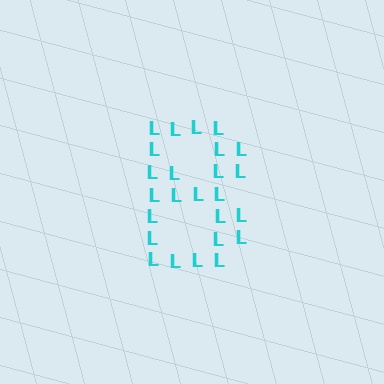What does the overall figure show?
The overall figure shows the digit 8.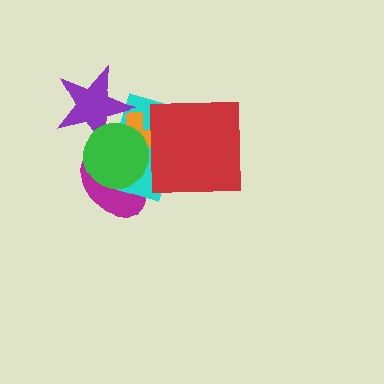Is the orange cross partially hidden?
Yes, it is partially covered by another shape.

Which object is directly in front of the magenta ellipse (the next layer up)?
The cyan rectangle is directly in front of the magenta ellipse.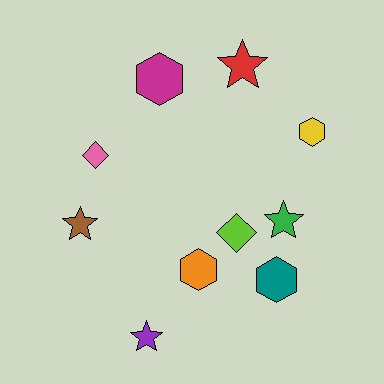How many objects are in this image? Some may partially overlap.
There are 10 objects.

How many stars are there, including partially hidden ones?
There are 4 stars.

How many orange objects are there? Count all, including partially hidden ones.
There is 1 orange object.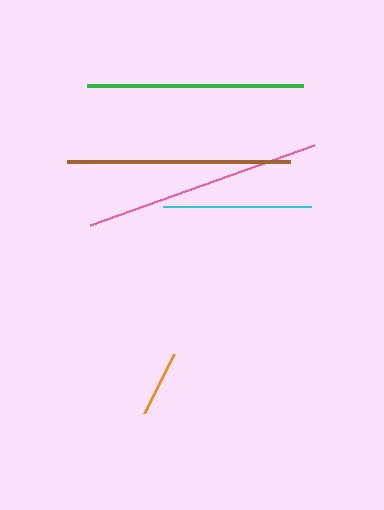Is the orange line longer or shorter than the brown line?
The brown line is longer than the orange line.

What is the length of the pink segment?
The pink segment is approximately 238 pixels long.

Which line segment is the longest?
The pink line is the longest at approximately 238 pixels.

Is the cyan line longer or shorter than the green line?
The green line is longer than the cyan line.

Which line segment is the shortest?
The orange line is the shortest at approximately 67 pixels.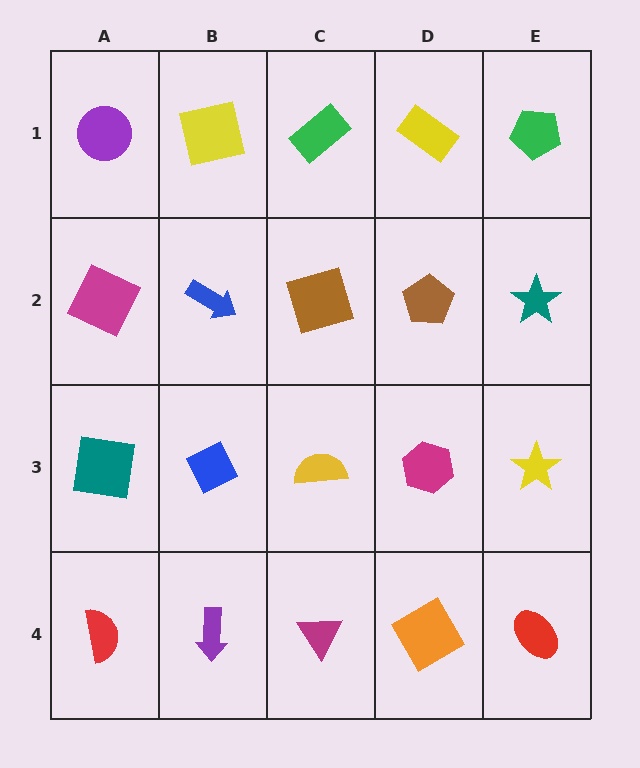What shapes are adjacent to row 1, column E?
A teal star (row 2, column E), a yellow rectangle (row 1, column D).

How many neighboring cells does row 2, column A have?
3.